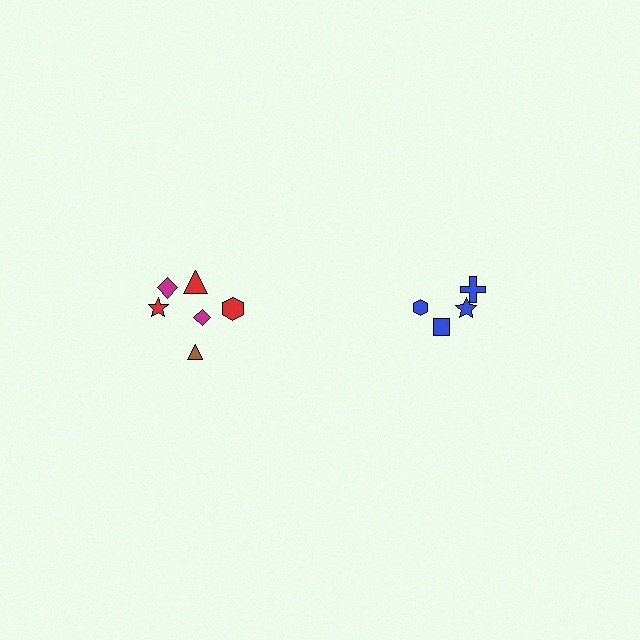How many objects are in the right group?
There are 4 objects.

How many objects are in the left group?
There are 6 objects.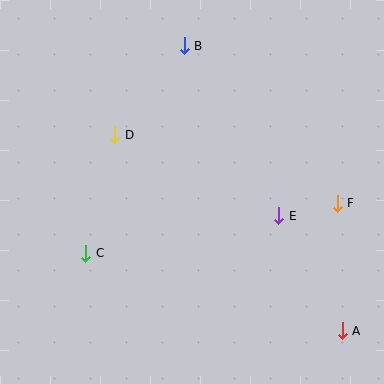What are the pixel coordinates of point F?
Point F is at (337, 203).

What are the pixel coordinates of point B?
Point B is at (184, 46).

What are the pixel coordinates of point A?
Point A is at (342, 331).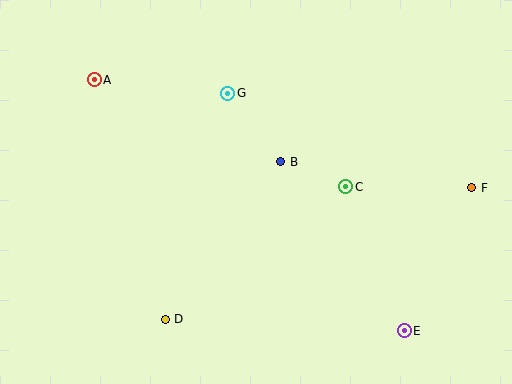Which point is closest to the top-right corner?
Point F is closest to the top-right corner.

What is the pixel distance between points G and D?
The distance between G and D is 234 pixels.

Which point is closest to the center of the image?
Point B at (281, 162) is closest to the center.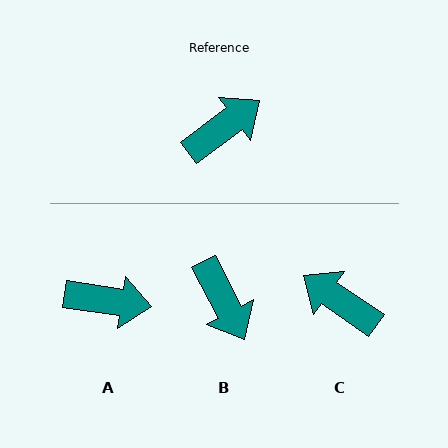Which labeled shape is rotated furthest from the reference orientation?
C, about 109 degrees away.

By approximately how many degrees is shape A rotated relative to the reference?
Approximately 45 degrees clockwise.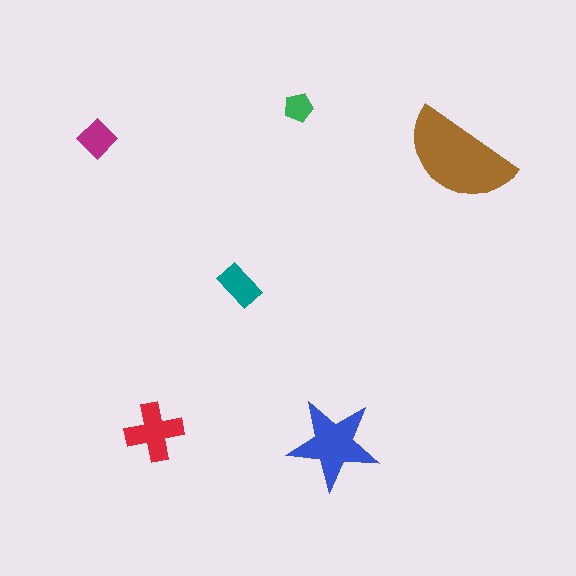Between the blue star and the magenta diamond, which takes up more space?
The blue star.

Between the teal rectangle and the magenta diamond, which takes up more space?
The teal rectangle.